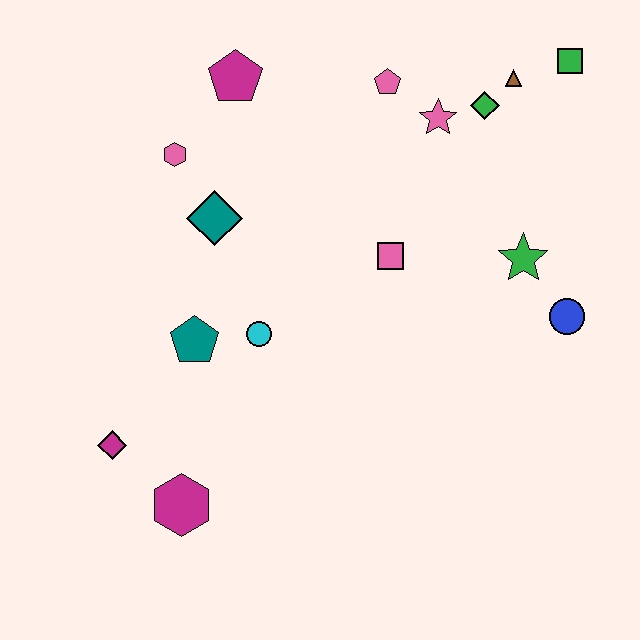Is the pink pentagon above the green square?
No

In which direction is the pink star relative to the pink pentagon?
The pink star is to the right of the pink pentagon.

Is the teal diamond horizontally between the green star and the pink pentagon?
No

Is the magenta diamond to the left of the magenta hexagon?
Yes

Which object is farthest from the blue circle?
The magenta diamond is farthest from the blue circle.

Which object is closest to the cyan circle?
The teal pentagon is closest to the cyan circle.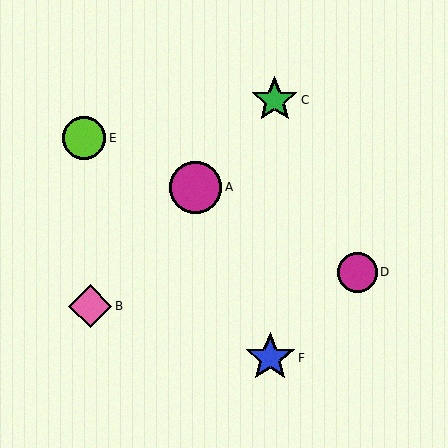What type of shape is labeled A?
Shape A is a magenta circle.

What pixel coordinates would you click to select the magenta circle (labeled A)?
Click at (196, 187) to select the magenta circle A.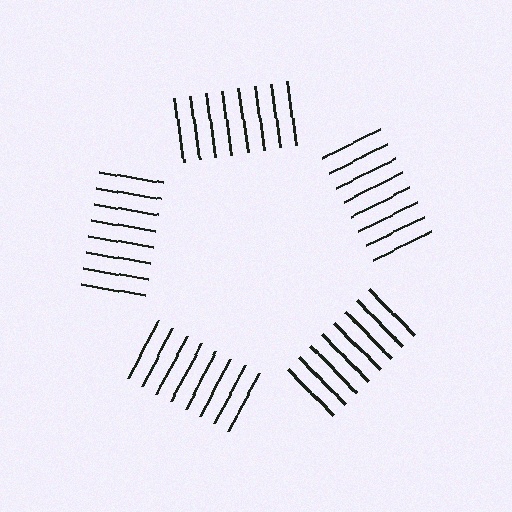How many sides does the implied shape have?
5 sides — the line-ends trace a pentagon.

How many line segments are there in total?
40 — 8 along each of the 5 edges.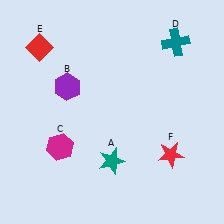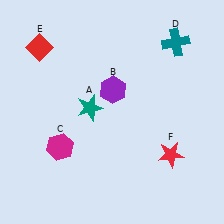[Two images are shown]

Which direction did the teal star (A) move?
The teal star (A) moved up.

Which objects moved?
The objects that moved are: the teal star (A), the purple hexagon (B).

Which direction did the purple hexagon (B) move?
The purple hexagon (B) moved right.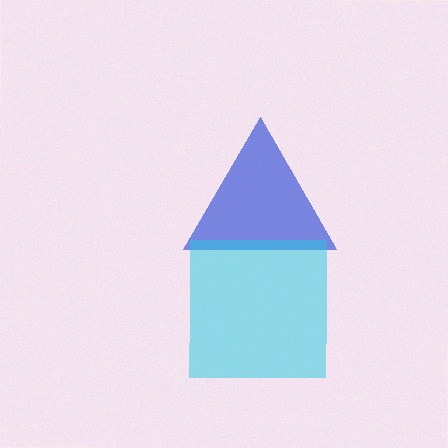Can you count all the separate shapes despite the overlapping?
Yes, there are 2 separate shapes.